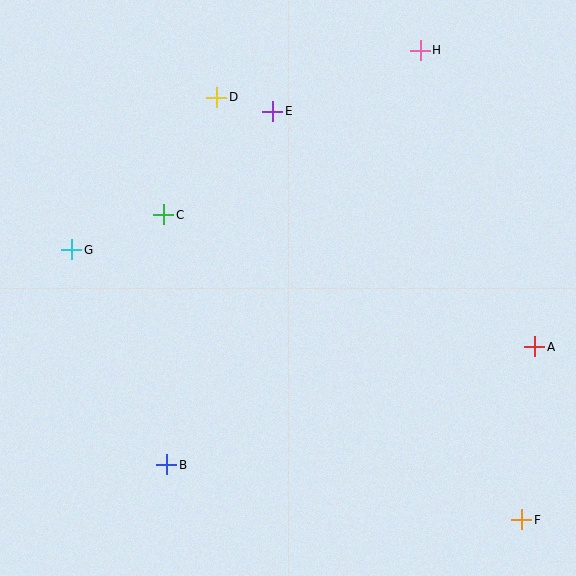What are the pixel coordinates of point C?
Point C is at (164, 215).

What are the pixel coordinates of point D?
Point D is at (217, 97).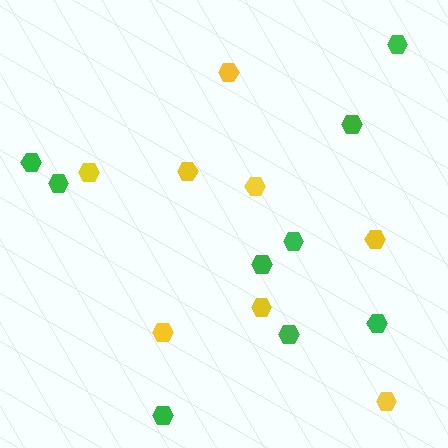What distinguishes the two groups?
There are 2 groups: one group of yellow hexagons (8) and one group of green hexagons (9).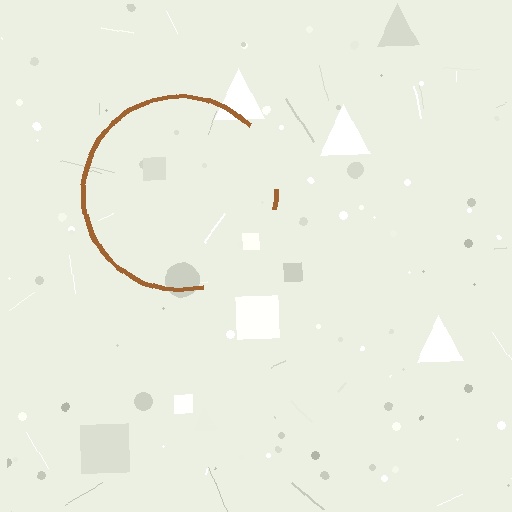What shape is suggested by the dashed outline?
The dashed outline suggests a circle.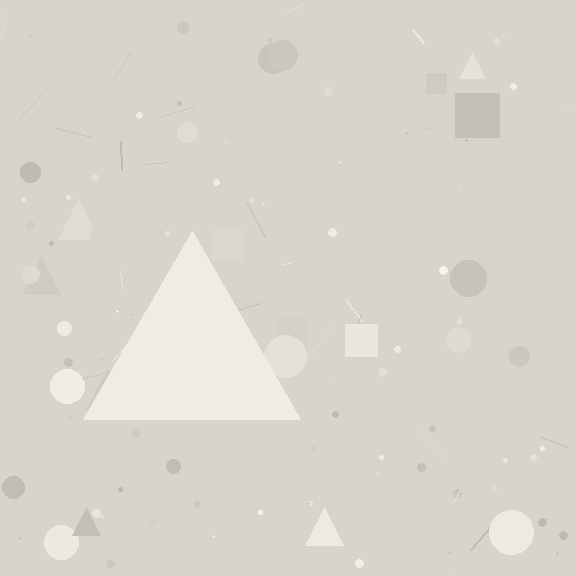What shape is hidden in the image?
A triangle is hidden in the image.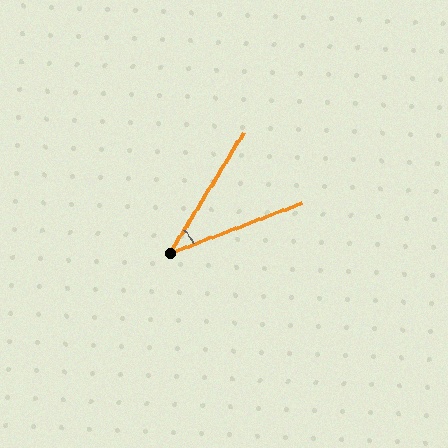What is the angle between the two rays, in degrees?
Approximately 38 degrees.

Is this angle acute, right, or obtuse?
It is acute.